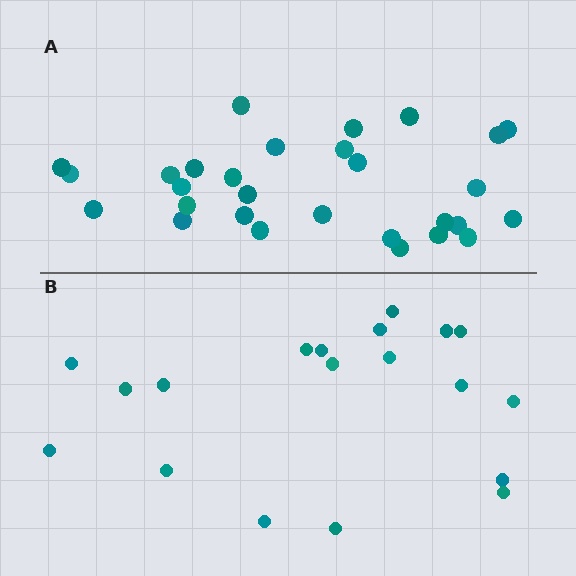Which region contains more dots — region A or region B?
Region A (the top region) has more dots.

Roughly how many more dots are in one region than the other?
Region A has roughly 10 or so more dots than region B.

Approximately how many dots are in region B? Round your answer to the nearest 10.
About 20 dots. (The exact count is 19, which rounds to 20.)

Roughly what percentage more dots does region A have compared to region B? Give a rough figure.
About 55% more.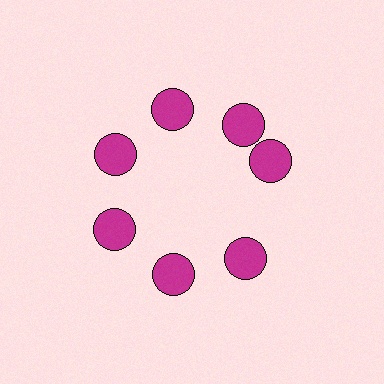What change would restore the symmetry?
The symmetry would be restored by rotating it back into even spacing with its neighbors so that all 7 circles sit at equal angles and equal distance from the center.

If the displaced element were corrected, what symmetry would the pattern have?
It would have 7-fold rotational symmetry — the pattern would map onto itself every 51 degrees.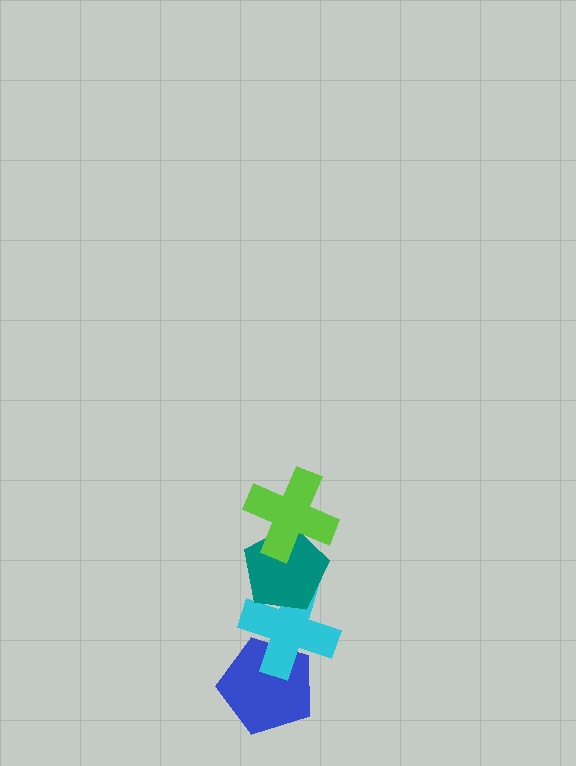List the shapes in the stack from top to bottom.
From top to bottom: the lime cross, the teal pentagon, the cyan cross, the blue pentagon.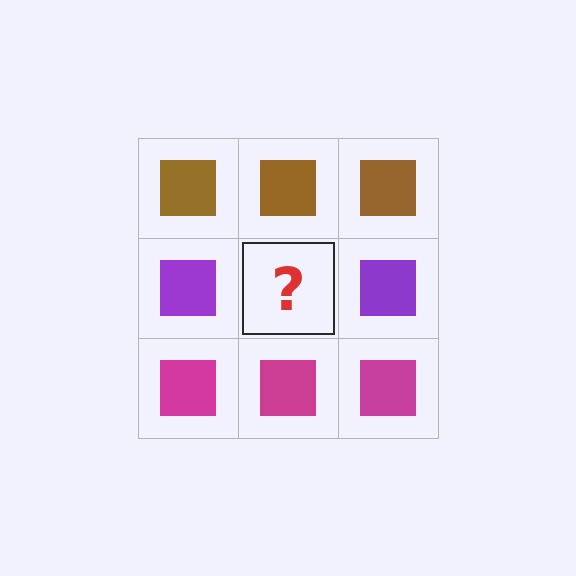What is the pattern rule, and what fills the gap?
The rule is that each row has a consistent color. The gap should be filled with a purple square.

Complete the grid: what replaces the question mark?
The question mark should be replaced with a purple square.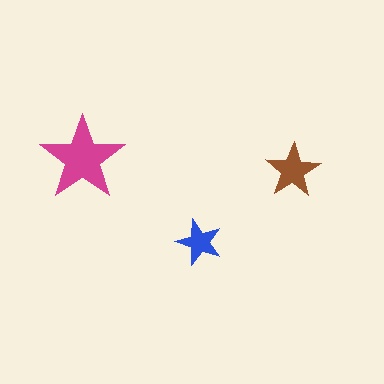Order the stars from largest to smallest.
the magenta one, the brown one, the blue one.